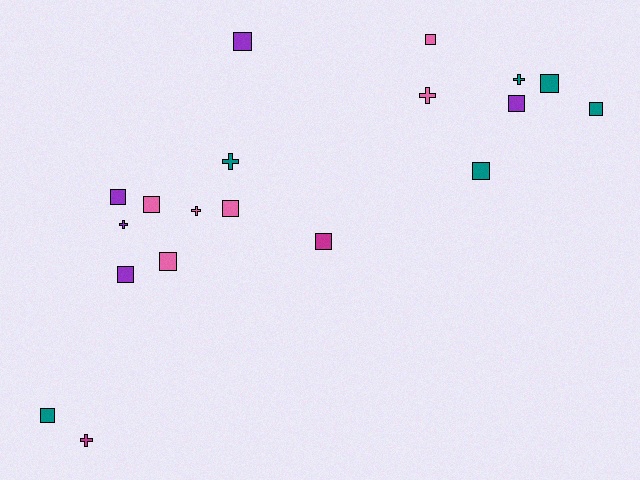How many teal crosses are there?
There are 2 teal crosses.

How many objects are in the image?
There are 19 objects.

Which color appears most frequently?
Teal, with 6 objects.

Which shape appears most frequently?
Square, with 13 objects.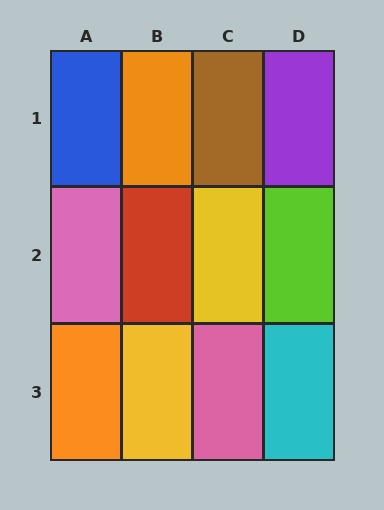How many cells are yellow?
2 cells are yellow.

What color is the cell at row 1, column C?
Brown.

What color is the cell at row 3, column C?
Pink.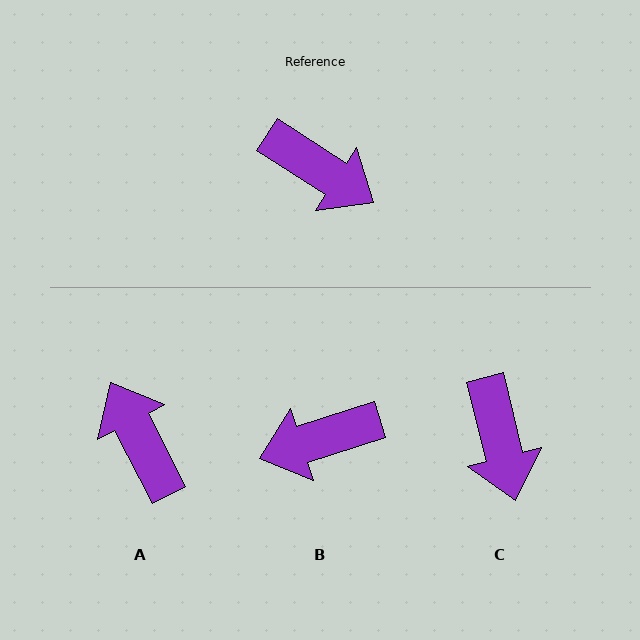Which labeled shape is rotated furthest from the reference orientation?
A, about 150 degrees away.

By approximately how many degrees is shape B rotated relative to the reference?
Approximately 129 degrees clockwise.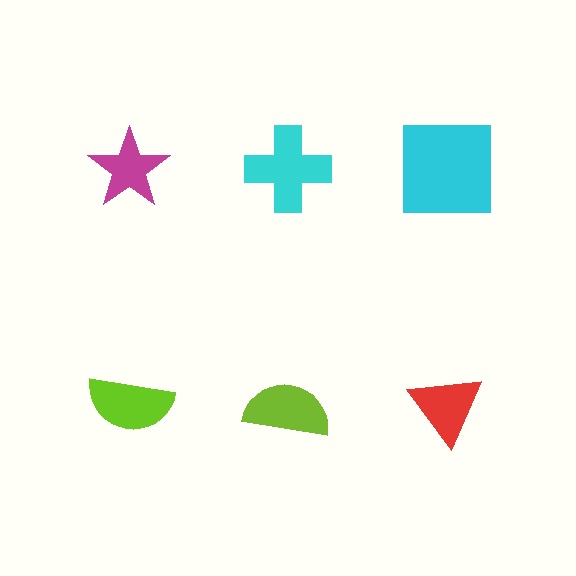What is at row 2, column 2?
A lime semicircle.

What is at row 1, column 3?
A cyan square.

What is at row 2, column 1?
A lime semicircle.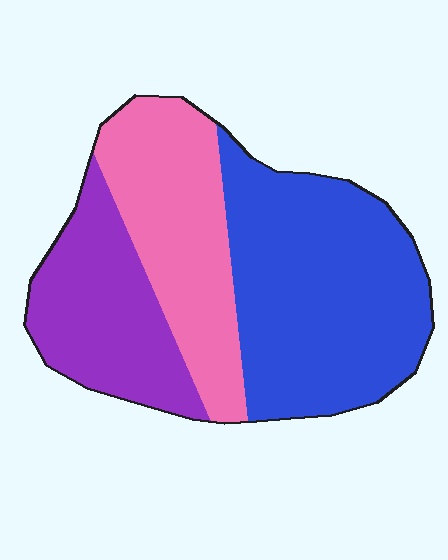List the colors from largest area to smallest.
From largest to smallest: blue, pink, purple.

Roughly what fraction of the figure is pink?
Pink covers about 30% of the figure.